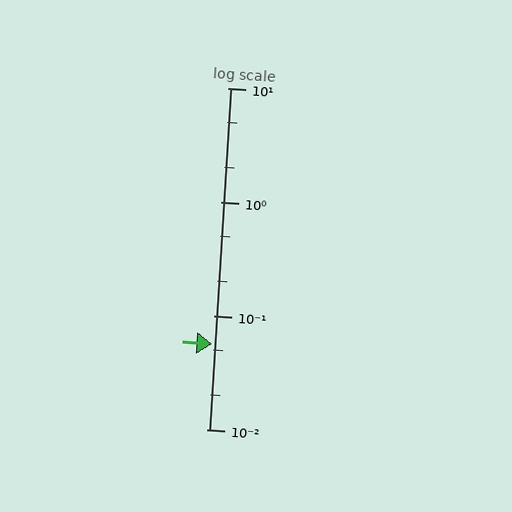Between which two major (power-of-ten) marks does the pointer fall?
The pointer is between 0.01 and 0.1.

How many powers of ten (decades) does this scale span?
The scale spans 3 decades, from 0.01 to 10.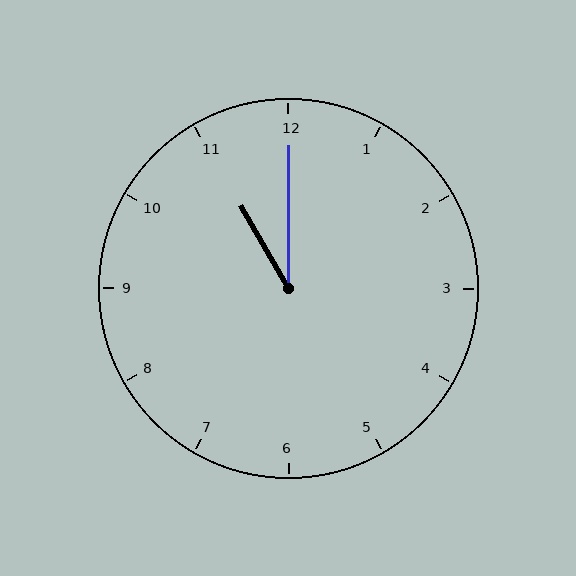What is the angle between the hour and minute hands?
Approximately 30 degrees.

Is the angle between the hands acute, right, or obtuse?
It is acute.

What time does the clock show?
11:00.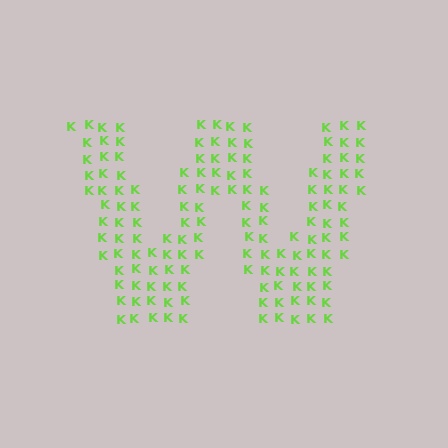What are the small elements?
The small elements are letter K's.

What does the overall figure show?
The overall figure shows the letter W.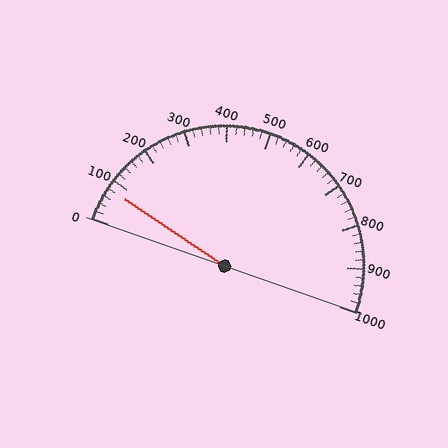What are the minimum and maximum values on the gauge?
The gauge ranges from 0 to 1000.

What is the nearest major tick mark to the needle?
The nearest major tick mark is 100.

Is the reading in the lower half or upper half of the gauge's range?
The reading is in the lower half of the range (0 to 1000).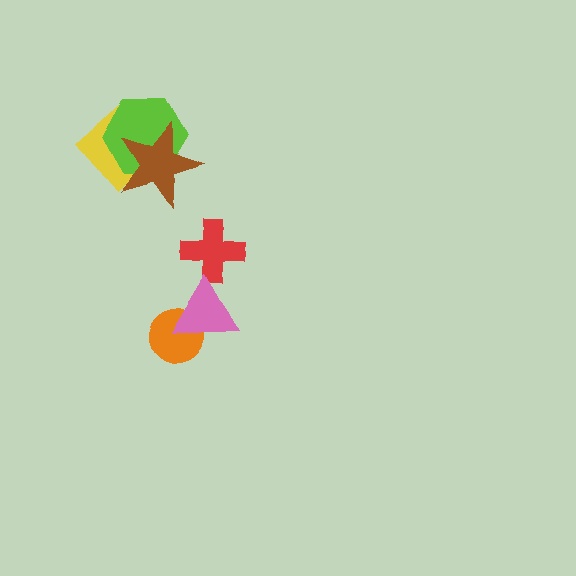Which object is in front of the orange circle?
The pink triangle is in front of the orange circle.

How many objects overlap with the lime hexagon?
2 objects overlap with the lime hexagon.